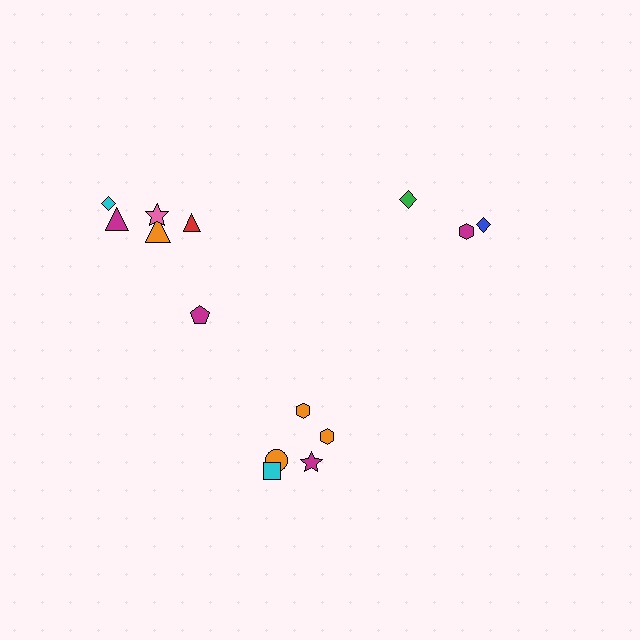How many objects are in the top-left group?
There are 6 objects.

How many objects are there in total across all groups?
There are 14 objects.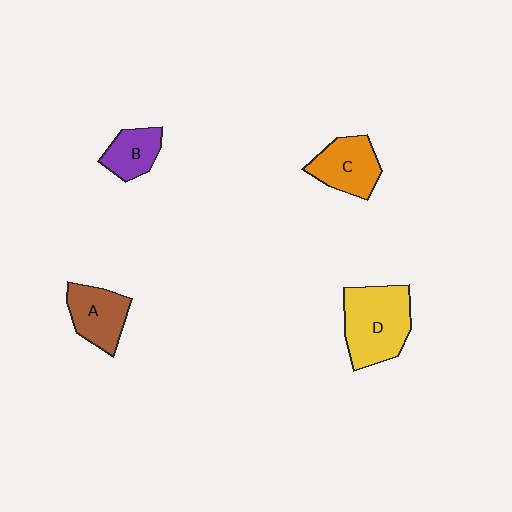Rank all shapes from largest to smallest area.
From largest to smallest: D (yellow), C (orange), A (brown), B (purple).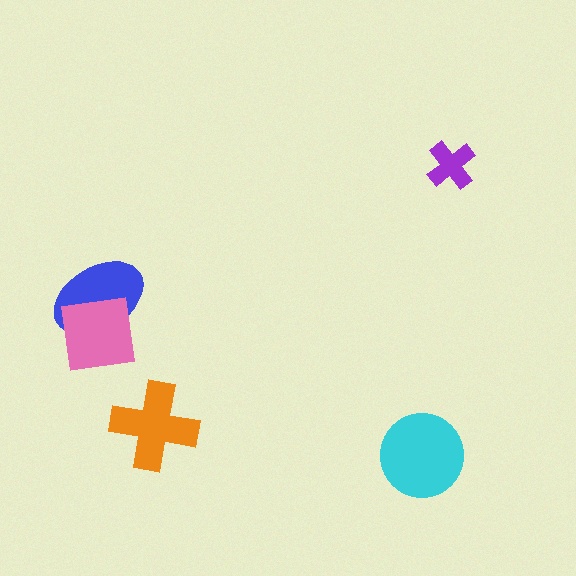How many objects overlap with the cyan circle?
0 objects overlap with the cyan circle.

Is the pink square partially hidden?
No, no other shape covers it.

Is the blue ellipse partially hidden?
Yes, it is partially covered by another shape.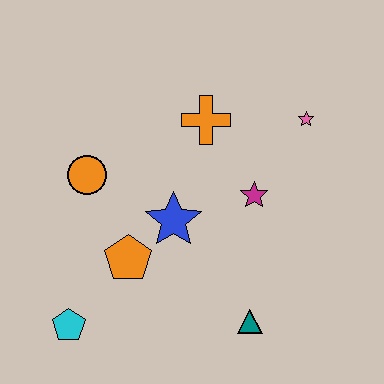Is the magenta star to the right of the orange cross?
Yes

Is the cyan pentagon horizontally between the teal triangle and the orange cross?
No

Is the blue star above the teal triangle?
Yes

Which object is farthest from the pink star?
The cyan pentagon is farthest from the pink star.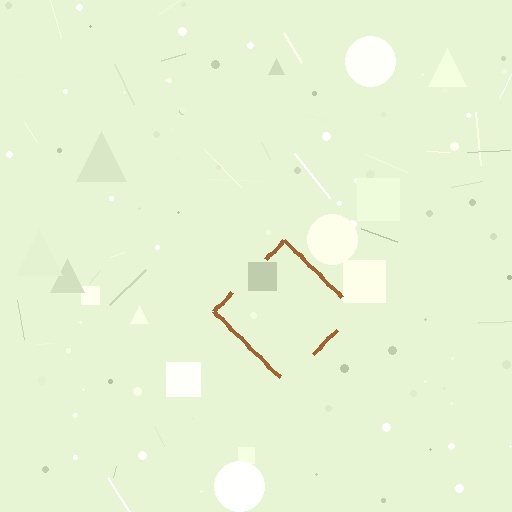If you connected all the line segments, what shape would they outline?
They would outline a diamond.